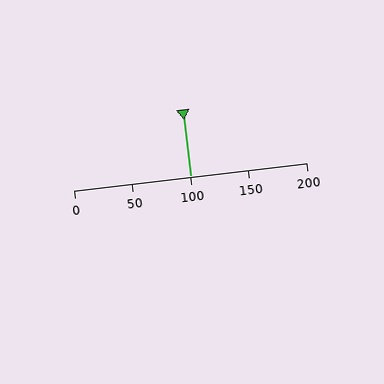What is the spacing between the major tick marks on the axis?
The major ticks are spaced 50 apart.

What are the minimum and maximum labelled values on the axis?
The axis runs from 0 to 200.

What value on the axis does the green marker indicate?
The marker indicates approximately 100.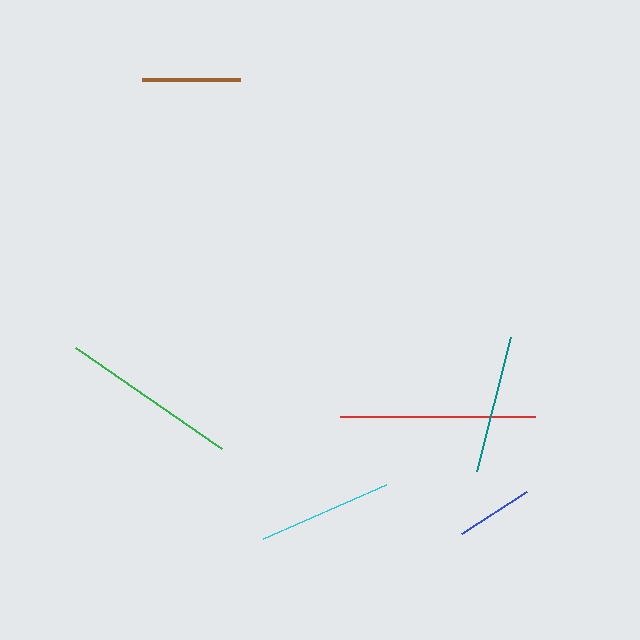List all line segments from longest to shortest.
From longest to shortest: red, green, teal, cyan, brown, blue.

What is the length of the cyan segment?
The cyan segment is approximately 135 pixels long.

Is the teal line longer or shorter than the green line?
The green line is longer than the teal line.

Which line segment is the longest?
The red line is the longest at approximately 196 pixels.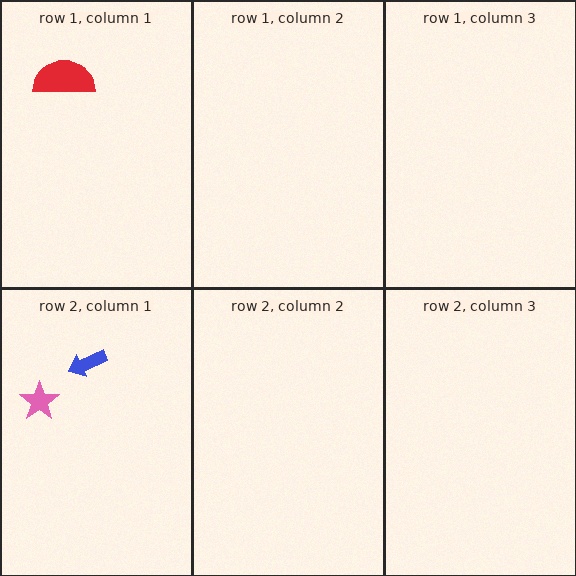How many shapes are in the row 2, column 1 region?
2.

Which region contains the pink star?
The row 2, column 1 region.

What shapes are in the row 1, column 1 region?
The red semicircle.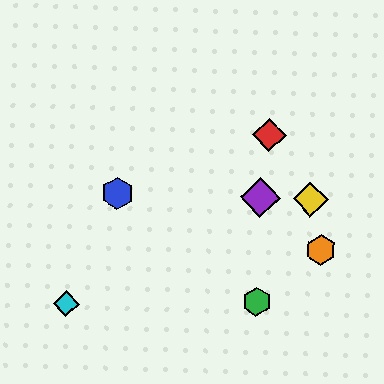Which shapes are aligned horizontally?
The blue hexagon, the yellow diamond, the purple diamond are aligned horizontally.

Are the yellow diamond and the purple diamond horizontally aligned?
Yes, both are at y≈199.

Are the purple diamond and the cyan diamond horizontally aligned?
No, the purple diamond is at y≈198 and the cyan diamond is at y≈303.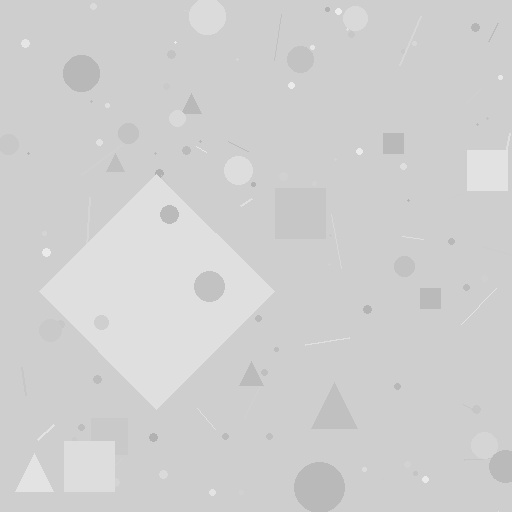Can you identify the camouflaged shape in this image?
The camouflaged shape is a diamond.